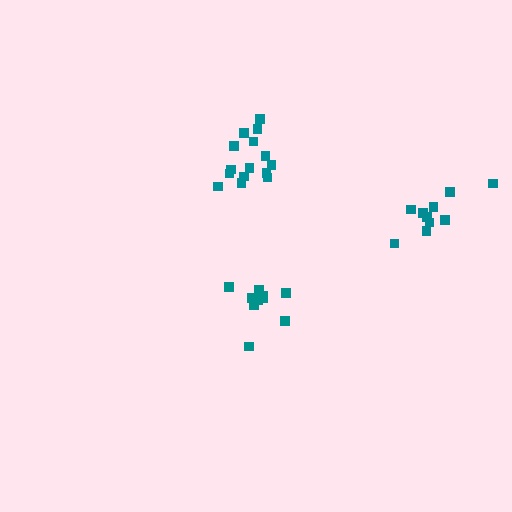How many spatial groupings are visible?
There are 3 spatial groupings.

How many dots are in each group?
Group 1: 10 dots, Group 2: 10 dots, Group 3: 15 dots (35 total).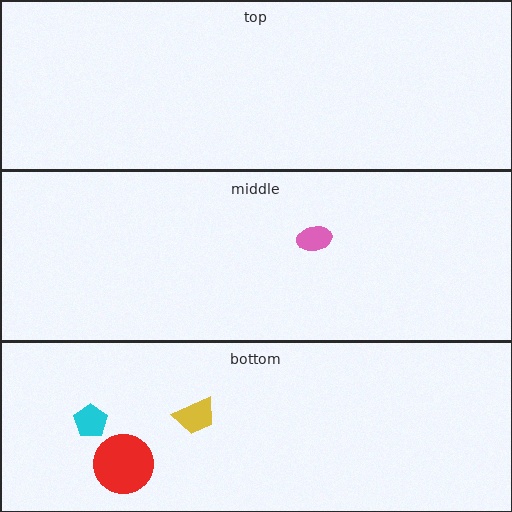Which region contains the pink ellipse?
The middle region.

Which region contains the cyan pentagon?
The bottom region.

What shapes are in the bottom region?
The red circle, the yellow trapezoid, the cyan pentagon.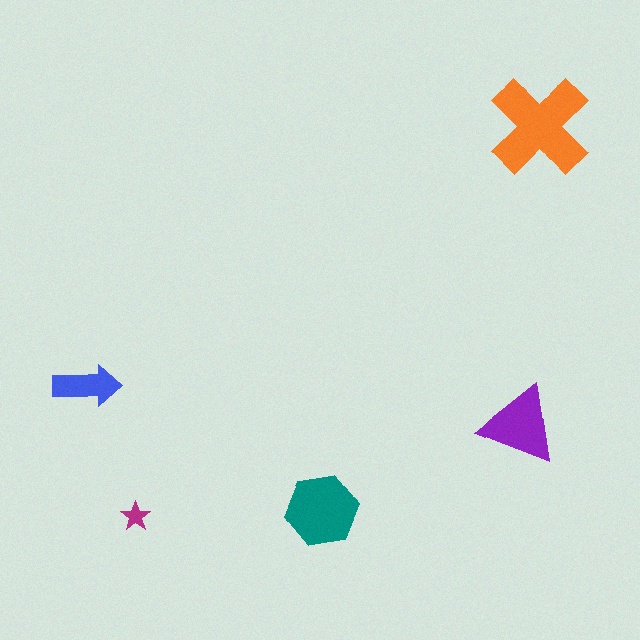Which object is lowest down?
The magenta star is bottommost.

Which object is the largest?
The orange cross.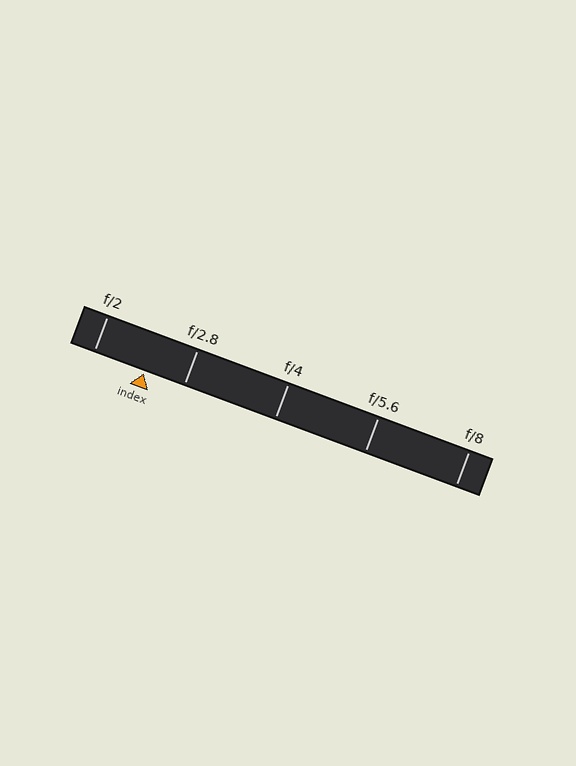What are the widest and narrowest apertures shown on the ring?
The widest aperture shown is f/2 and the narrowest is f/8.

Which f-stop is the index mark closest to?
The index mark is closest to f/2.8.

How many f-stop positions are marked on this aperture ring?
There are 5 f-stop positions marked.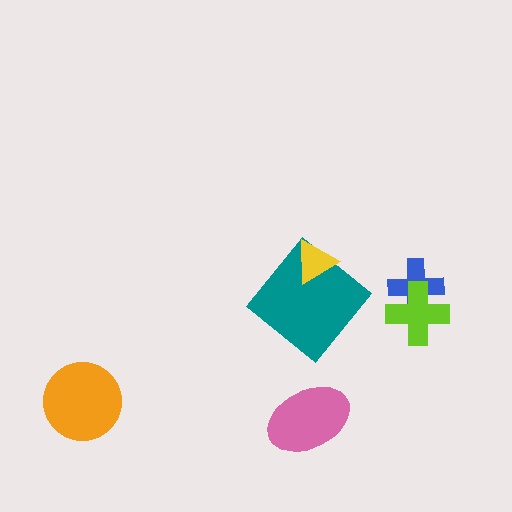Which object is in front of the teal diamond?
The yellow triangle is in front of the teal diamond.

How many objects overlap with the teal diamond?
1 object overlaps with the teal diamond.